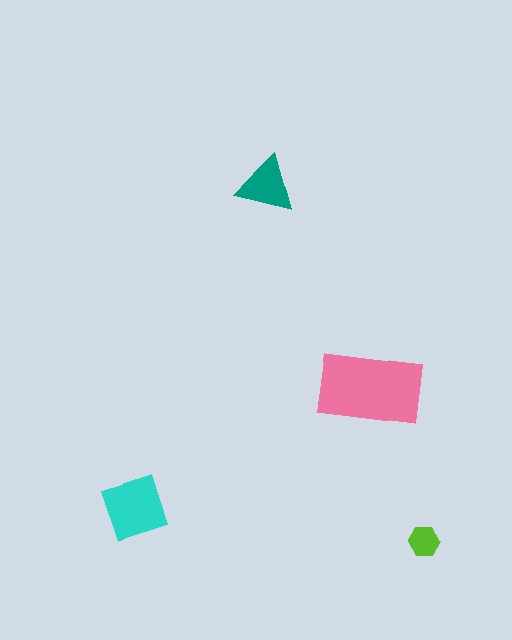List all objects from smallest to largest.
The lime hexagon, the teal triangle, the cyan square, the pink rectangle.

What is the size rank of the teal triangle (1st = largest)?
3rd.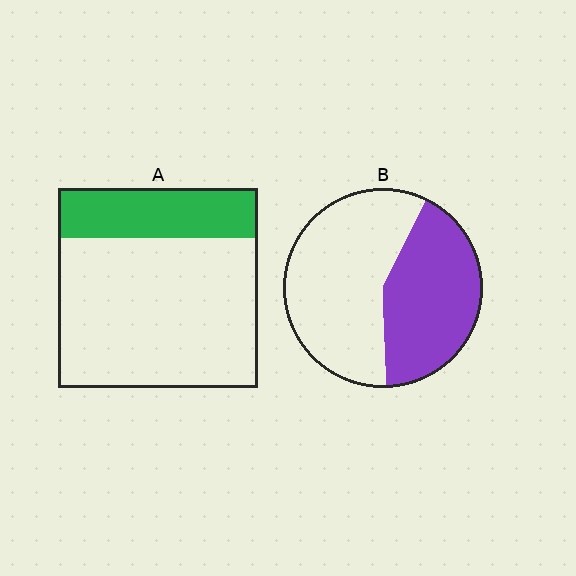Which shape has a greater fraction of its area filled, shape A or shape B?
Shape B.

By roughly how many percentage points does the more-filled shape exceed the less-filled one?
By roughly 15 percentage points (B over A).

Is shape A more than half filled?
No.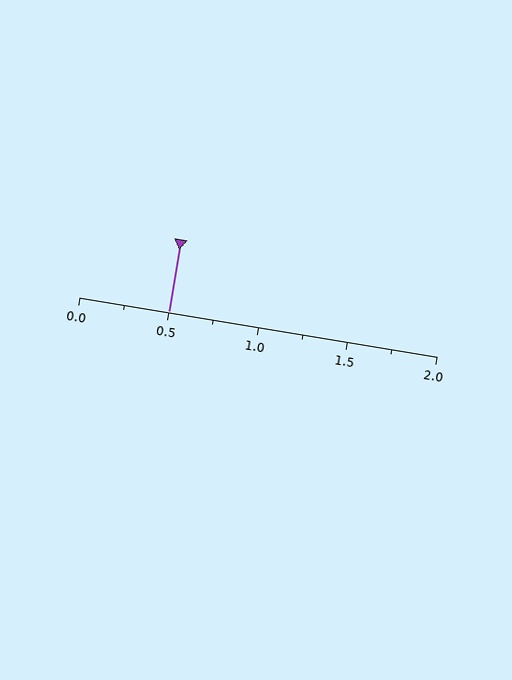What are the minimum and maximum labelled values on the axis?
The axis runs from 0.0 to 2.0.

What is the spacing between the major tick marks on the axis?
The major ticks are spaced 0.5 apart.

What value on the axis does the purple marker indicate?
The marker indicates approximately 0.5.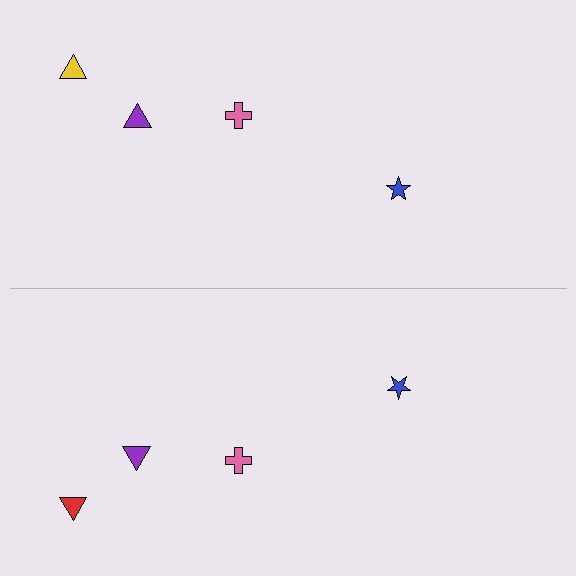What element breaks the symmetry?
The red triangle on the bottom side breaks the symmetry — its mirror counterpart is yellow.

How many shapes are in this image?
There are 8 shapes in this image.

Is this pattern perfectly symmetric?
No, the pattern is not perfectly symmetric. The red triangle on the bottom side breaks the symmetry — its mirror counterpart is yellow.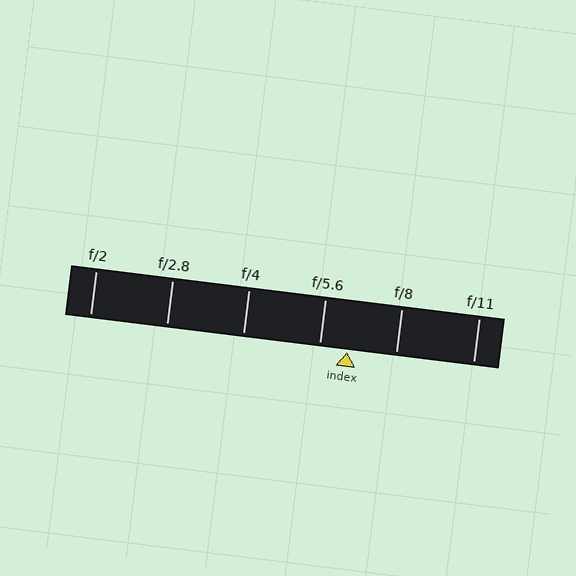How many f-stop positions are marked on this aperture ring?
There are 6 f-stop positions marked.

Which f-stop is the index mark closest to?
The index mark is closest to f/5.6.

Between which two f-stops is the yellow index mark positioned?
The index mark is between f/5.6 and f/8.